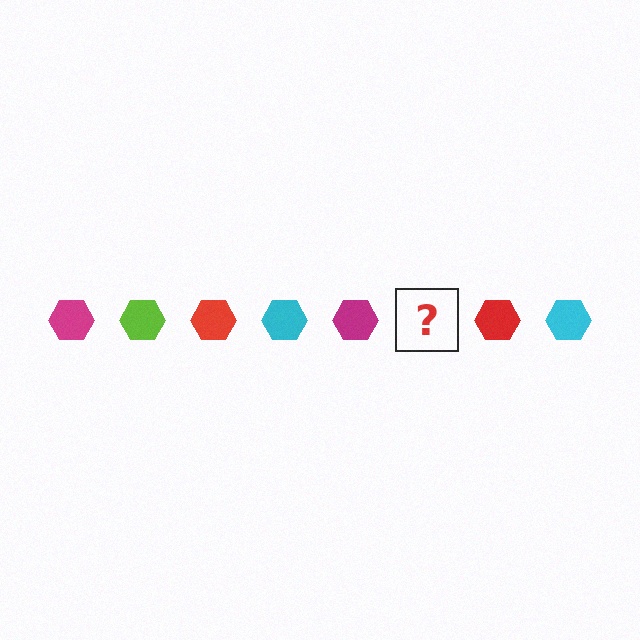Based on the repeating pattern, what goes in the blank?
The blank should be a lime hexagon.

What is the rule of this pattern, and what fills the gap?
The rule is that the pattern cycles through magenta, lime, red, cyan hexagons. The gap should be filled with a lime hexagon.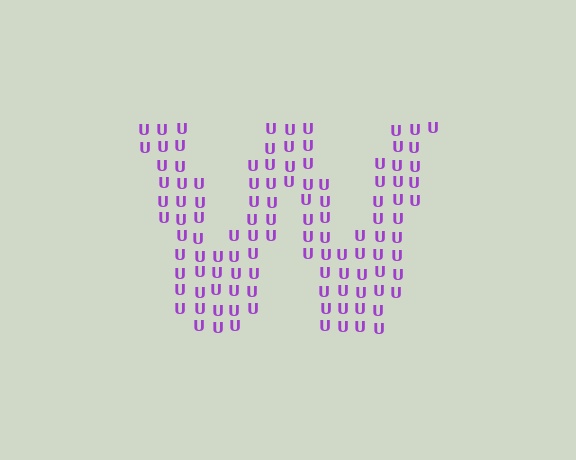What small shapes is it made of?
It is made of small letter U's.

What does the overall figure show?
The overall figure shows the letter W.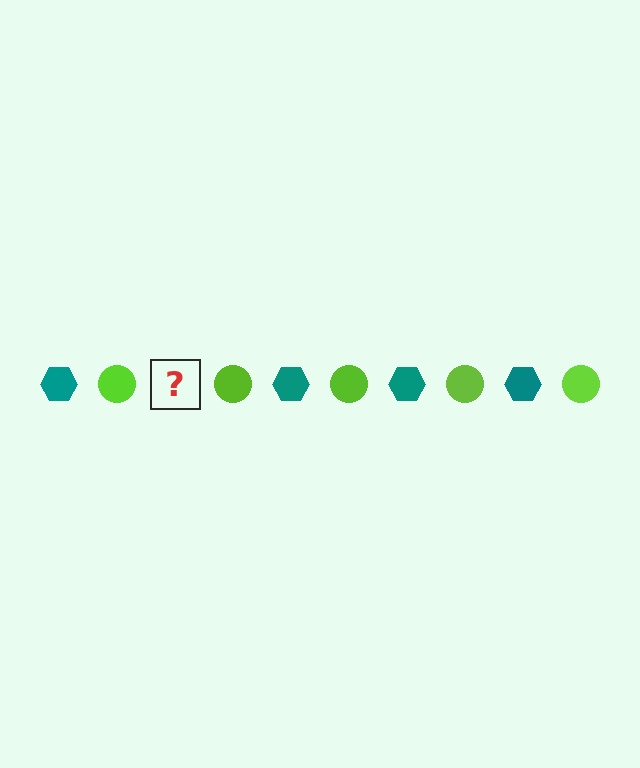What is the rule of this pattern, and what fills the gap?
The rule is that the pattern alternates between teal hexagon and lime circle. The gap should be filled with a teal hexagon.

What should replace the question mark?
The question mark should be replaced with a teal hexagon.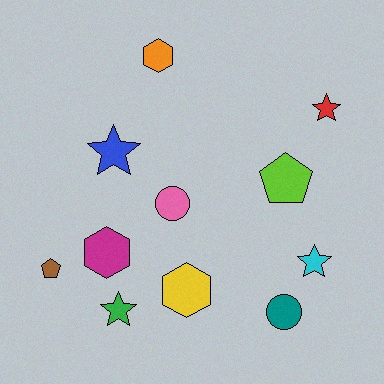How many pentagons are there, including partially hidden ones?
There are 2 pentagons.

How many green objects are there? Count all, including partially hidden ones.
There is 1 green object.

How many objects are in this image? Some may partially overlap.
There are 11 objects.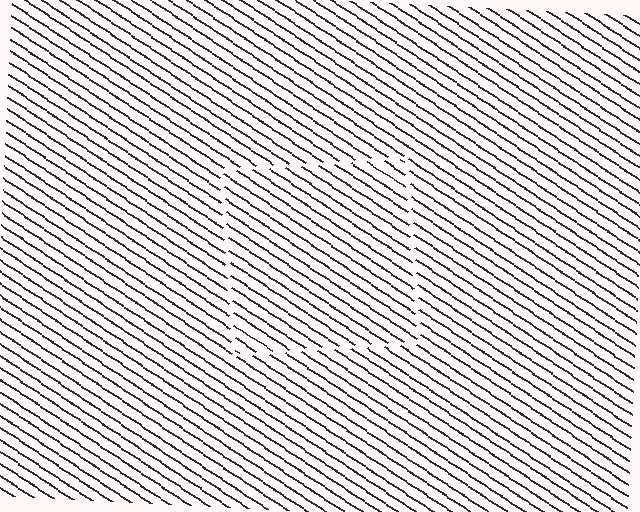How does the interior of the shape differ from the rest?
The interior of the shape contains the same grating, shifted by half a period — the contour is defined by the phase discontinuity where line-ends from the inner and outer gratings abut.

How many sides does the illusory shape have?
4 sides — the line-ends trace a square.